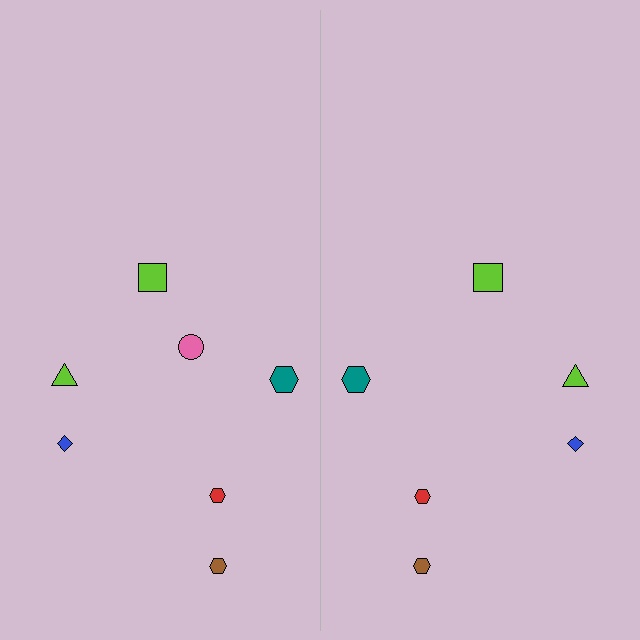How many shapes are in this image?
There are 13 shapes in this image.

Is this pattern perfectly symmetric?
No, the pattern is not perfectly symmetric. A pink circle is missing from the right side.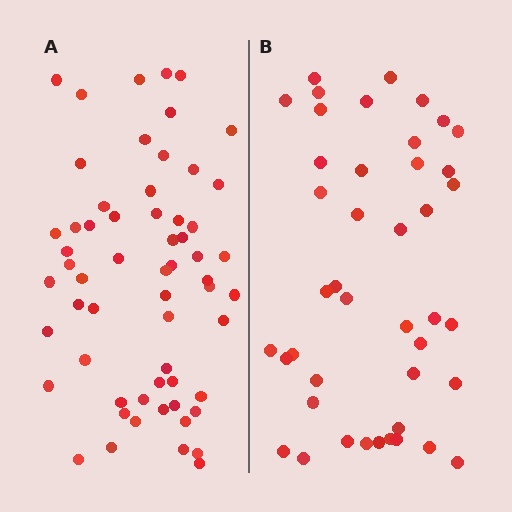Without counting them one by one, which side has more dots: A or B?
Region A (the left region) has more dots.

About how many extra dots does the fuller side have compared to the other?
Region A has approximately 15 more dots than region B.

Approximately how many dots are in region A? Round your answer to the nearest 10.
About 60 dots.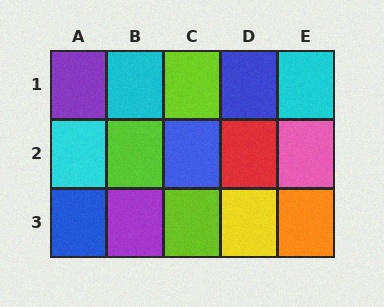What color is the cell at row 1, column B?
Cyan.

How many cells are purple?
2 cells are purple.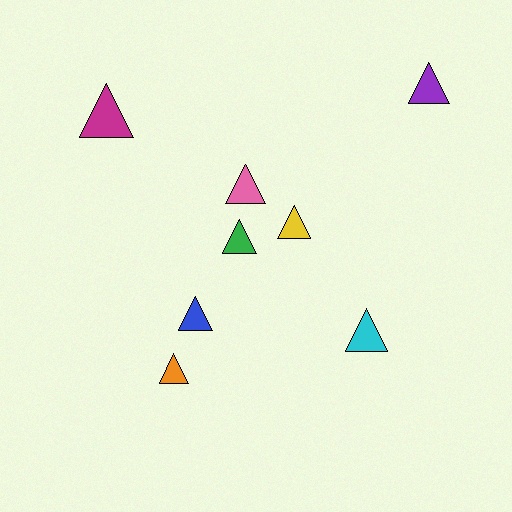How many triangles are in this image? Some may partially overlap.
There are 8 triangles.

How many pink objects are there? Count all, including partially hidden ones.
There is 1 pink object.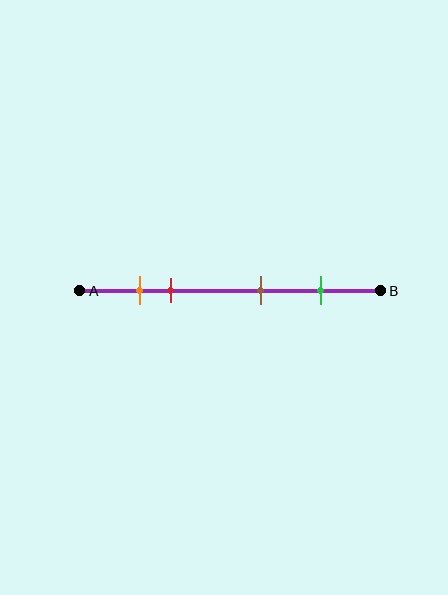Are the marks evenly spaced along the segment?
No, the marks are not evenly spaced.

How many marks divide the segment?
There are 4 marks dividing the segment.